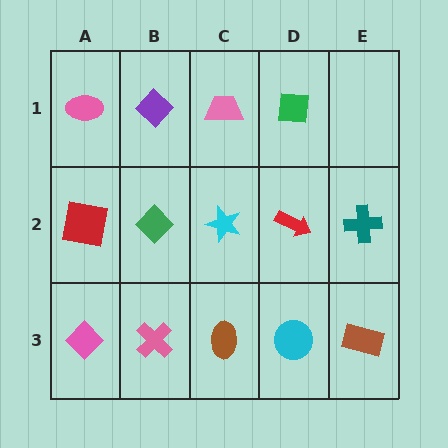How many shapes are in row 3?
5 shapes.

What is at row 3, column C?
A brown ellipse.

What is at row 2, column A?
A red square.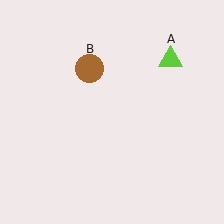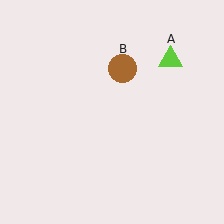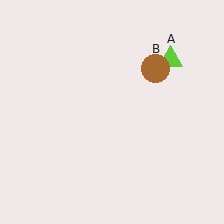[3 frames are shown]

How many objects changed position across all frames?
1 object changed position: brown circle (object B).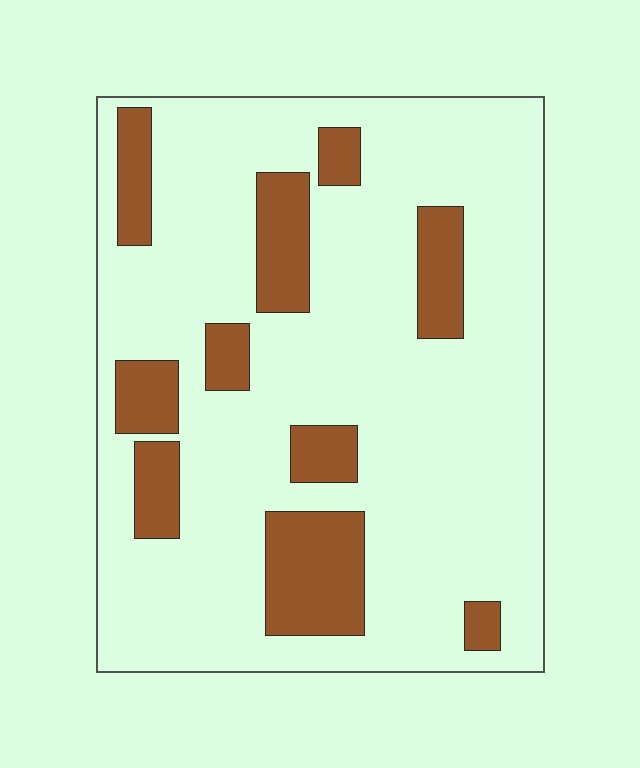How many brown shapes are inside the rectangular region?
10.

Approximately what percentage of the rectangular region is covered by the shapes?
Approximately 20%.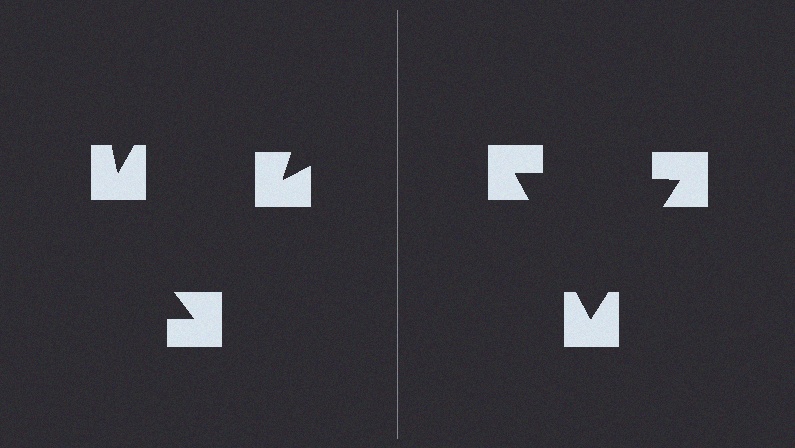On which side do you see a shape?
An illusory triangle appears on the right side. On the left side the wedge cuts are rotated, so no coherent shape forms.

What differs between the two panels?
The notched squares are positioned identically on both sides; only the wedge orientations differ. On the right they align to a triangle; on the left they are misaligned.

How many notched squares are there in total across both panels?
6 — 3 on each side.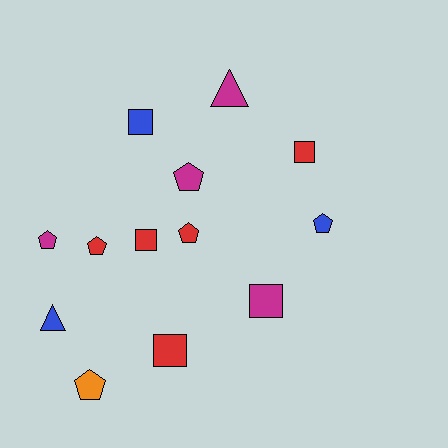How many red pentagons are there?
There are 2 red pentagons.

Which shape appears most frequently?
Pentagon, with 6 objects.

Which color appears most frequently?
Red, with 5 objects.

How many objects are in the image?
There are 13 objects.